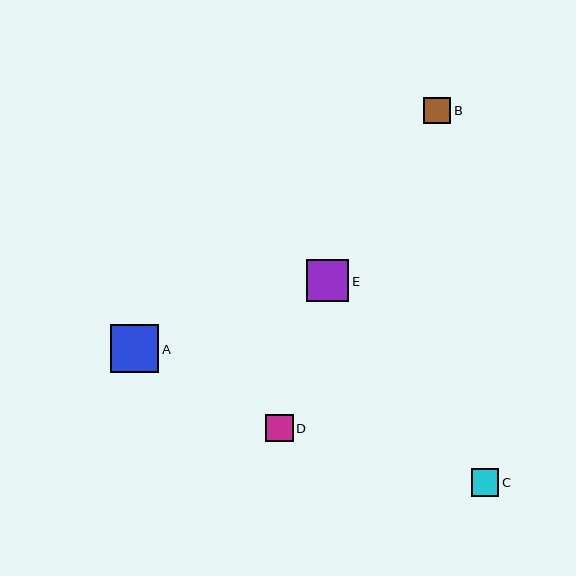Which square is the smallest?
Square B is the smallest with a size of approximately 27 pixels.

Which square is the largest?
Square A is the largest with a size of approximately 48 pixels.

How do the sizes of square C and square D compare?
Square C and square D are approximately the same size.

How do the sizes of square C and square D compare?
Square C and square D are approximately the same size.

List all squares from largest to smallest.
From largest to smallest: A, E, C, D, B.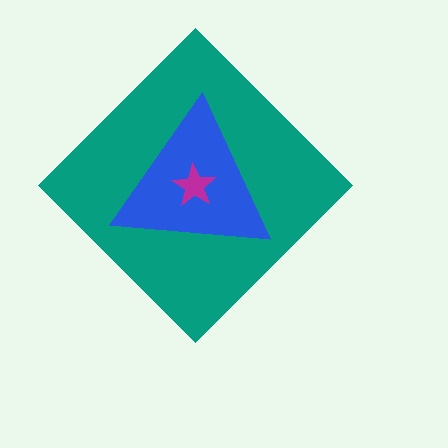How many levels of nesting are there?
3.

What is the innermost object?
The magenta star.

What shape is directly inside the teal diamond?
The blue triangle.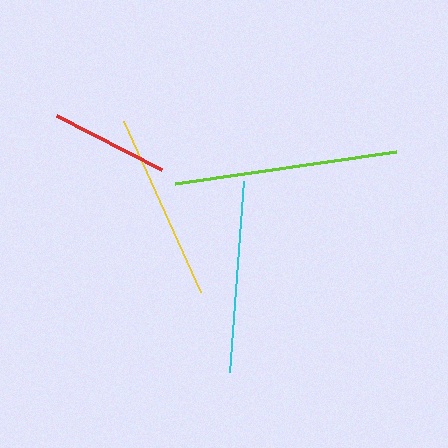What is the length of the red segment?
The red segment is approximately 118 pixels long.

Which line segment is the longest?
The lime line is the longest at approximately 223 pixels.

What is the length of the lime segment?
The lime segment is approximately 223 pixels long.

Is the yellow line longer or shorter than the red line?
The yellow line is longer than the red line.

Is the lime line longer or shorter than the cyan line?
The lime line is longer than the cyan line.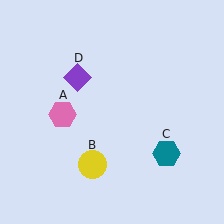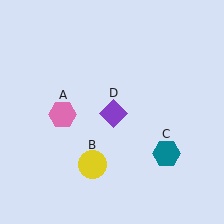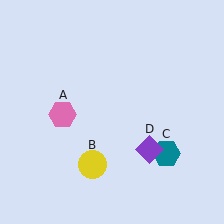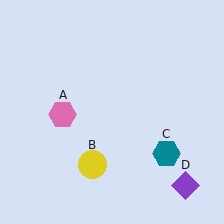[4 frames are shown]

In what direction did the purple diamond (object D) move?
The purple diamond (object D) moved down and to the right.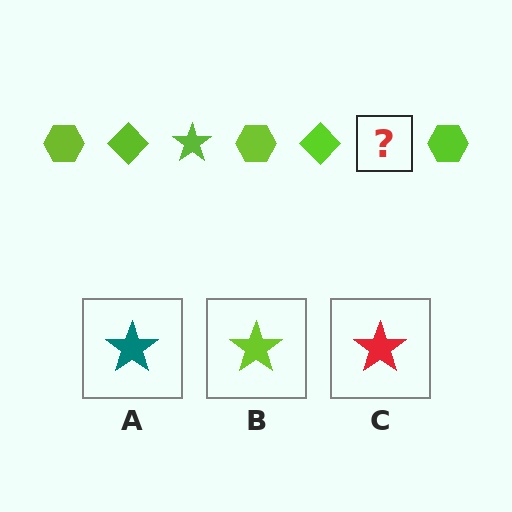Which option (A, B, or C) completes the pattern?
B.